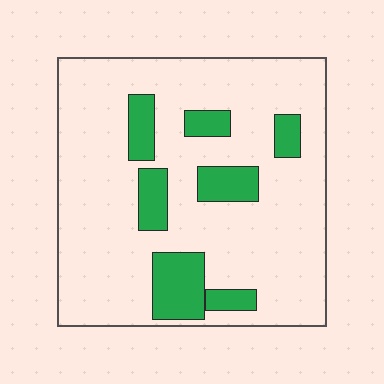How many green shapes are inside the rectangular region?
7.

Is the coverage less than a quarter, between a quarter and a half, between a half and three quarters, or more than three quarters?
Less than a quarter.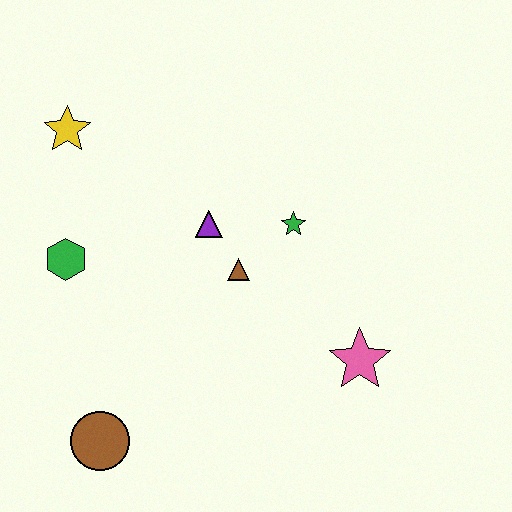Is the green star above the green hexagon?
Yes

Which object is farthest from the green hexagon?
The pink star is farthest from the green hexagon.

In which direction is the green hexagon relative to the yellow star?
The green hexagon is below the yellow star.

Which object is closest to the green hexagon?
The yellow star is closest to the green hexagon.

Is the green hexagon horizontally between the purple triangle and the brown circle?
No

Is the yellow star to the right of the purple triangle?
No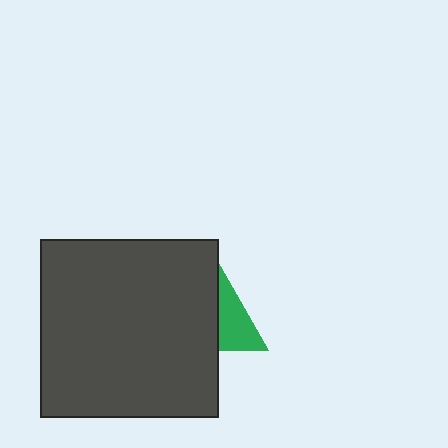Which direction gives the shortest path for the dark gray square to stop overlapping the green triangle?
Moving left gives the shortest separation.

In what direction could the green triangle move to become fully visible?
The green triangle could move right. That would shift it out from behind the dark gray square entirely.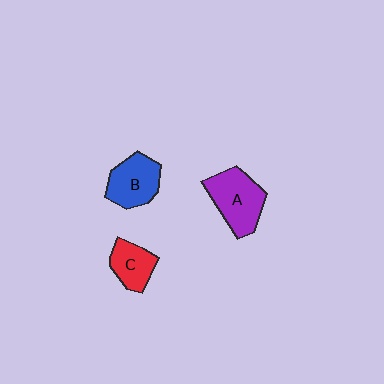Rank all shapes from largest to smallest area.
From largest to smallest: A (purple), B (blue), C (red).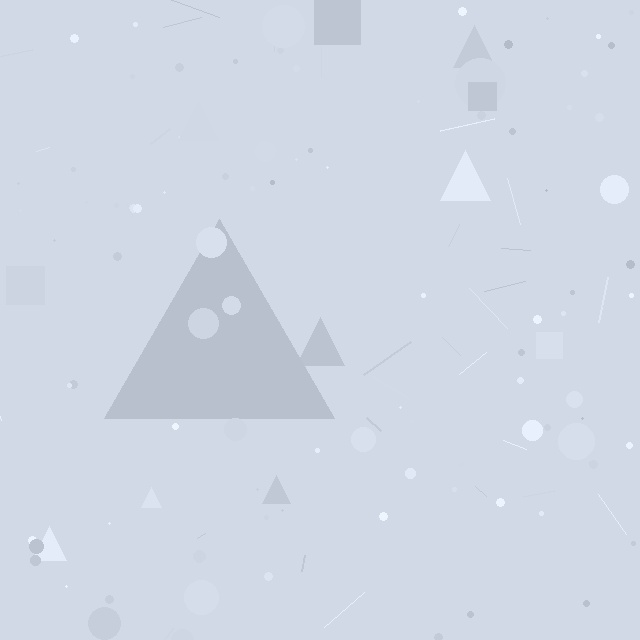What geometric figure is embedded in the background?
A triangle is embedded in the background.